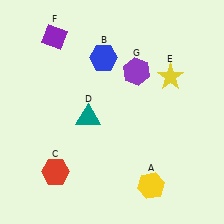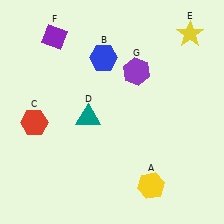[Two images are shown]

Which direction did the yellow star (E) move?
The yellow star (E) moved up.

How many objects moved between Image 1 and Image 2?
2 objects moved between the two images.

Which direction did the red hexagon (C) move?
The red hexagon (C) moved up.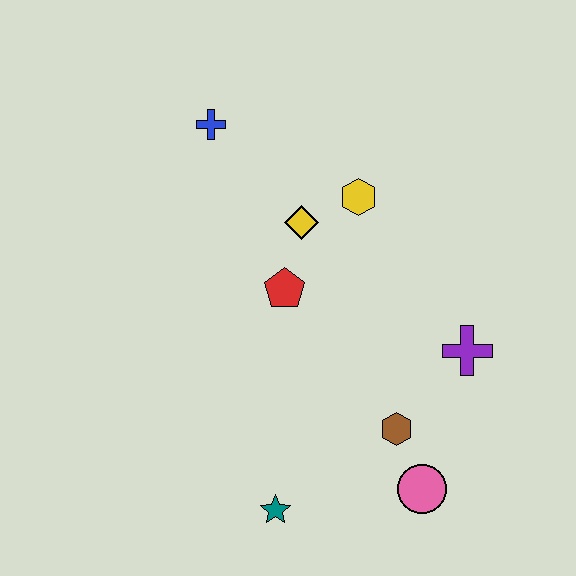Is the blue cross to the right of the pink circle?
No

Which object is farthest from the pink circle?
The blue cross is farthest from the pink circle.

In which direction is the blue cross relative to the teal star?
The blue cross is above the teal star.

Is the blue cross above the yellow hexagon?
Yes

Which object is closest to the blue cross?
The yellow diamond is closest to the blue cross.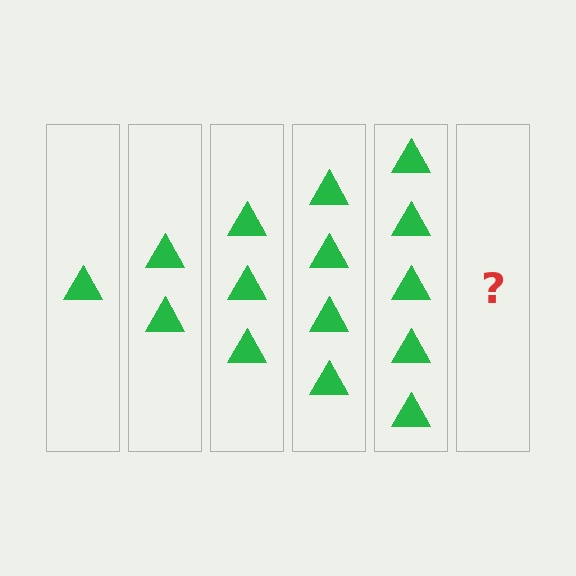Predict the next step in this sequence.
The next step is 6 triangles.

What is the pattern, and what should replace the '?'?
The pattern is that each step adds one more triangle. The '?' should be 6 triangles.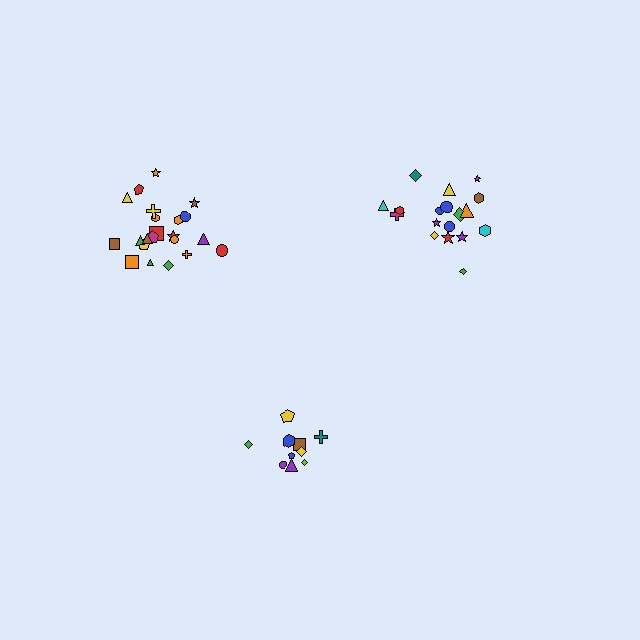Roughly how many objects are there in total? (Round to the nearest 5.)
Roughly 50 objects in total.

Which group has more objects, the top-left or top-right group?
The top-left group.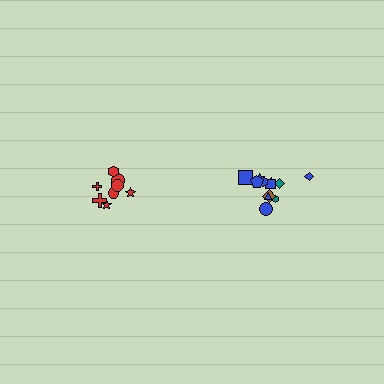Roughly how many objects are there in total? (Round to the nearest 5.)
Roughly 20 objects in total.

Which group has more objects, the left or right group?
The right group.